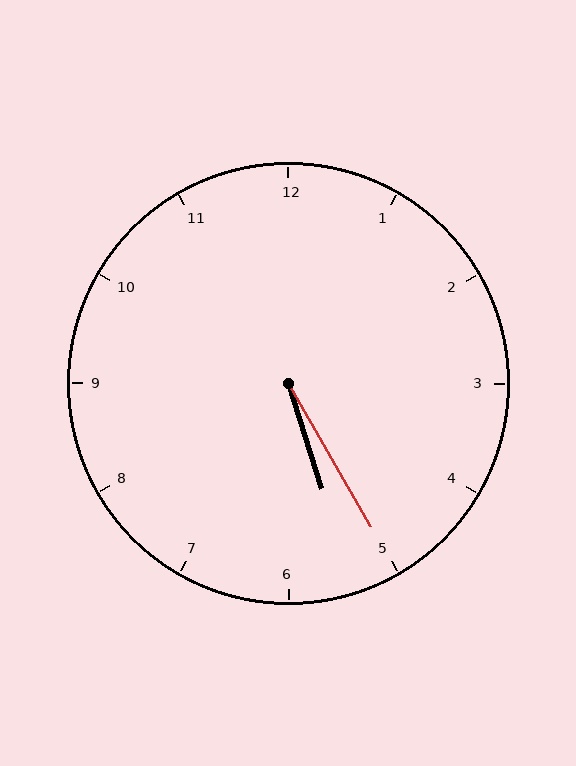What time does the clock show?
5:25.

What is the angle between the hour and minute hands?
Approximately 12 degrees.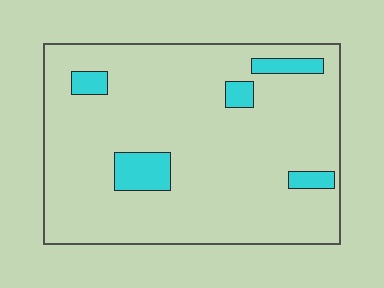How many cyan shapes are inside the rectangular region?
5.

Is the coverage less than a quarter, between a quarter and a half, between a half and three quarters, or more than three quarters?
Less than a quarter.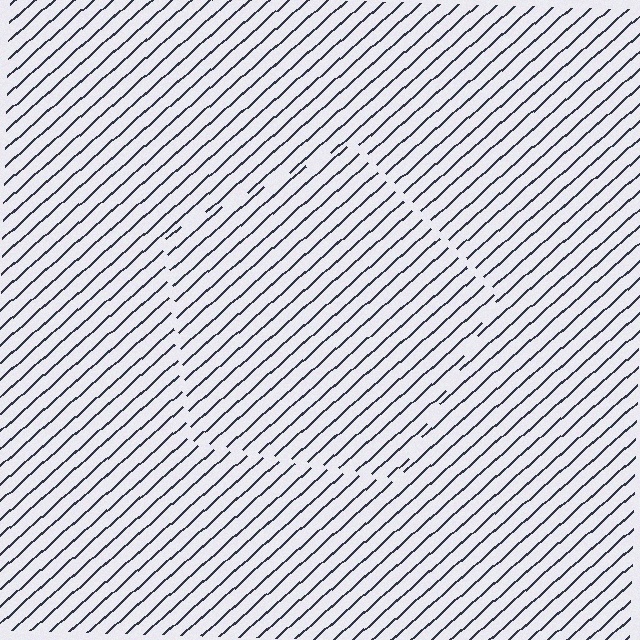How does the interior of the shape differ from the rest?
The interior of the shape contains the same grating, shifted by half a period — the contour is defined by the phase discontinuity where line-ends from the inner and outer gratings abut.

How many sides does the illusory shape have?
5 sides — the line-ends trace a pentagon.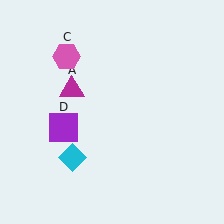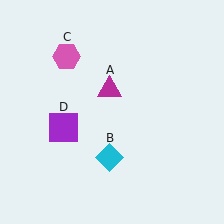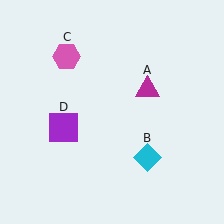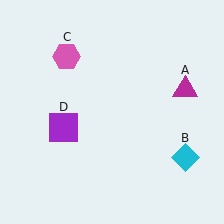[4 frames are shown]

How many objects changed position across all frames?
2 objects changed position: magenta triangle (object A), cyan diamond (object B).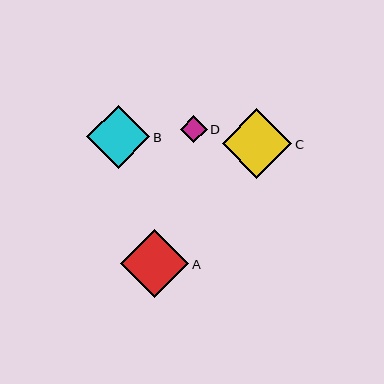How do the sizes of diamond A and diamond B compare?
Diamond A and diamond B are approximately the same size.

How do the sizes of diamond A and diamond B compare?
Diamond A and diamond B are approximately the same size.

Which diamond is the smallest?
Diamond D is the smallest with a size of approximately 27 pixels.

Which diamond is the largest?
Diamond C is the largest with a size of approximately 69 pixels.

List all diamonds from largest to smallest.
From largest to smallest: C, A, B, D.